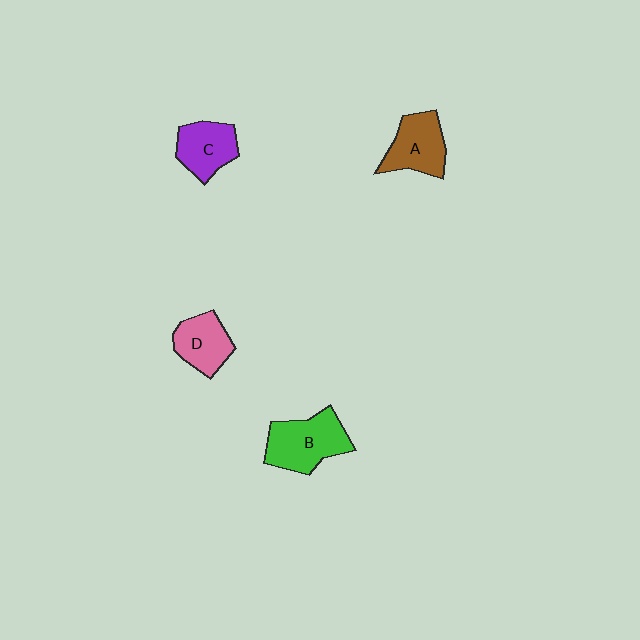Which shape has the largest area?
Shape B (green).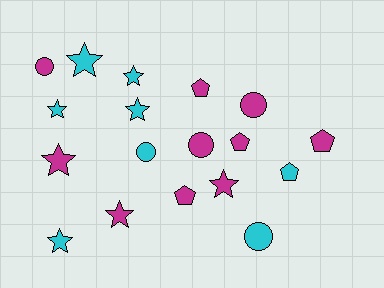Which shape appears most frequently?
Star, with 8 objects.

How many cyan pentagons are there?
There is 1 cyan pentagon.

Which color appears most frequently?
Magenta, with 10 objects.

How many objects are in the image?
There are 18 objects.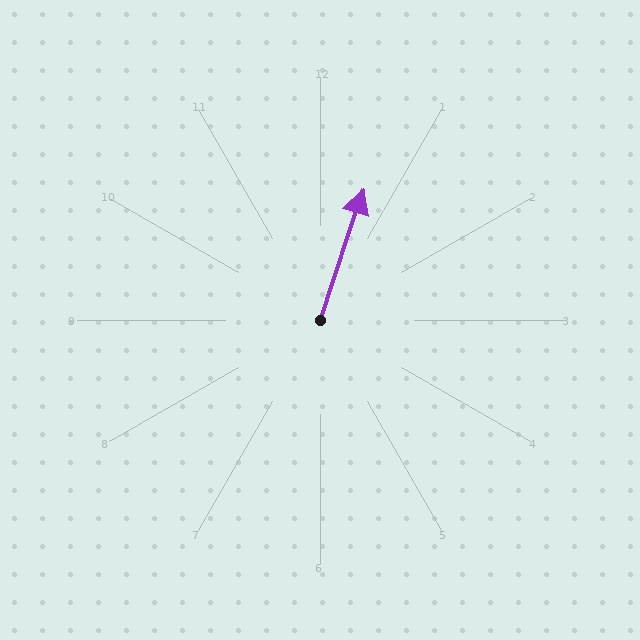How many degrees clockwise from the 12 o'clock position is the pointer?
Approximately 18 degrees.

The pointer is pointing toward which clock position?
Roughly 1 o'clock.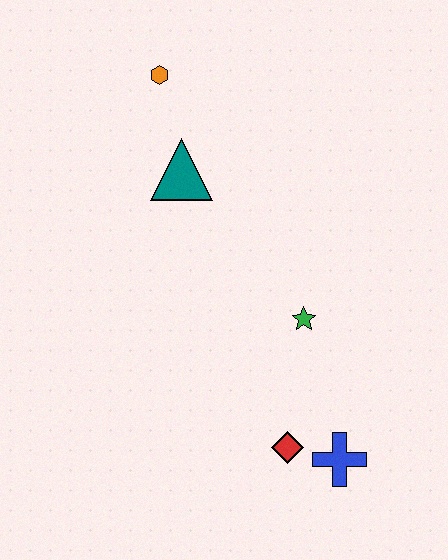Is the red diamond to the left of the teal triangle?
No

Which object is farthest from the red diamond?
The orange hexagon is farthest from the red diamond.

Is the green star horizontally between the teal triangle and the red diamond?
No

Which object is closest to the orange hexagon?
The teal triangle is closest to the orange hexagon.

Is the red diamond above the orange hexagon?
No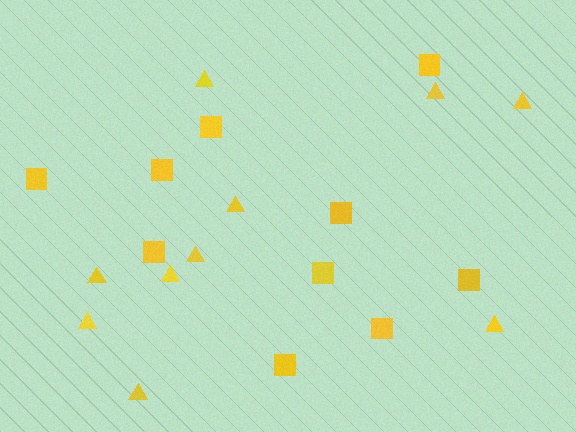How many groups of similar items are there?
There are 2 groups: one group of squares (10) and one group of triangles (10).